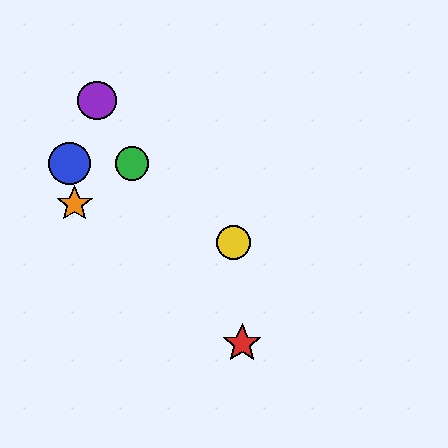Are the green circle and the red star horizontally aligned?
No, the green circle is at y≈163 and the red star is at y≈343.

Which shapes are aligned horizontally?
The blue circle, the green circle are aligned horizontally.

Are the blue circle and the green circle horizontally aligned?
Yes, both are at y≈163.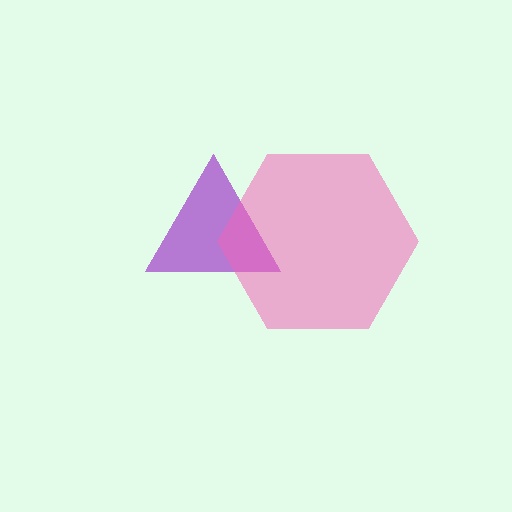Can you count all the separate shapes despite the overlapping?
Yes, there are 2 separate shapes.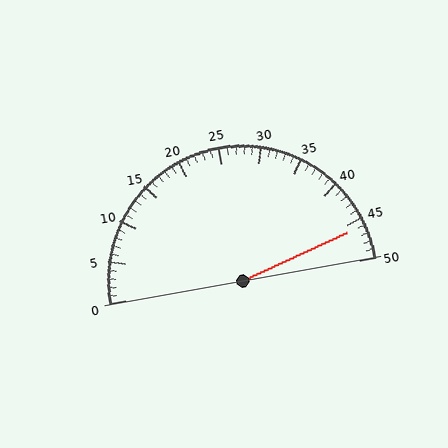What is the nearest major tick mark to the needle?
The nearest major tick mark is 45.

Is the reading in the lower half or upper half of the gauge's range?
The reading is in the upper half of the range (0 to 50).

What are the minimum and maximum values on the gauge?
The gauge ranges from 0 to 50.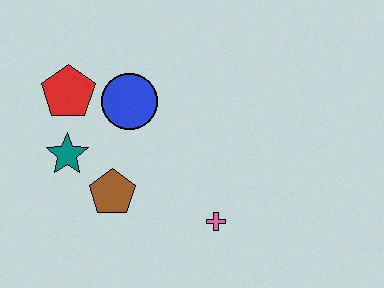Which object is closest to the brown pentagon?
The teal star is closest to the brown pentagon.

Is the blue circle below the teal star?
No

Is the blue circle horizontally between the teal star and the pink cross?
Yes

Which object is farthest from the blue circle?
The pink cross is farthest from the blue circle.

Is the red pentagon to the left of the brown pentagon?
Yes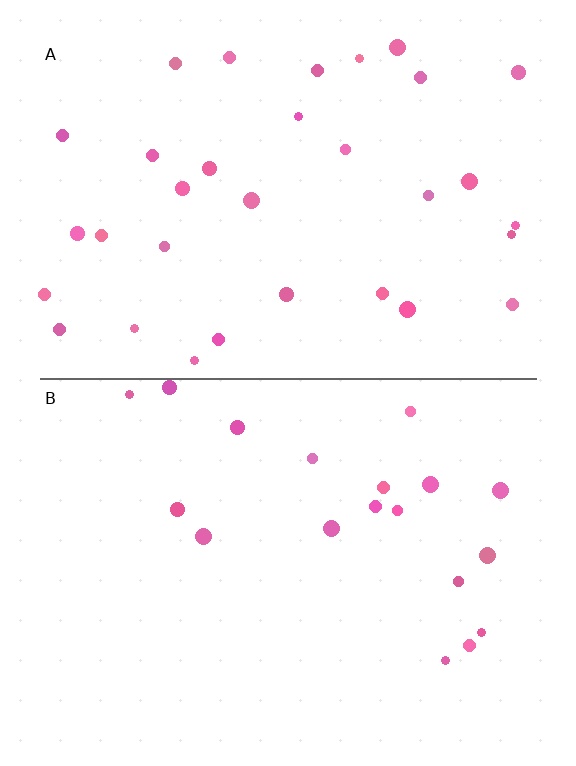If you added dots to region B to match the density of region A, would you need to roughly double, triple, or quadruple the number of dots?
Approximately double.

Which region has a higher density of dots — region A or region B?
A (the top).